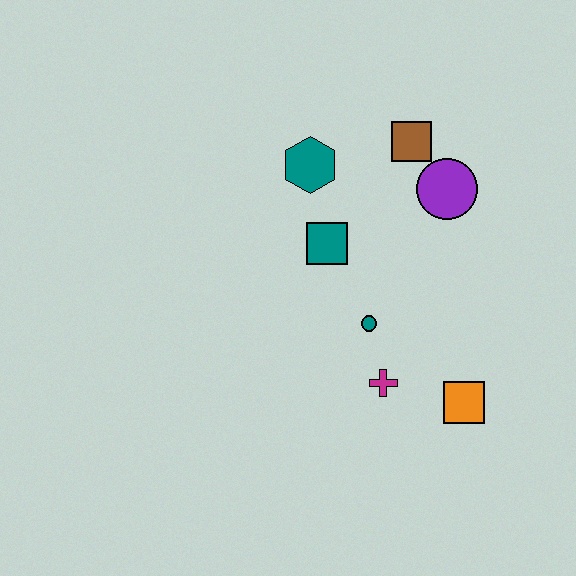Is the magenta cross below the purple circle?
Yes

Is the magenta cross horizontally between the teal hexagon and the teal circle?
No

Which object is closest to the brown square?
The purple circle is closest to the brown square.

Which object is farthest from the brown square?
The orange square is farthest from the brown square.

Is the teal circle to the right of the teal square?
Yes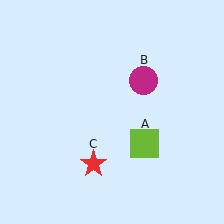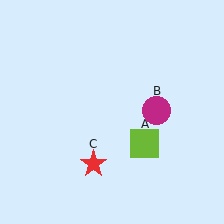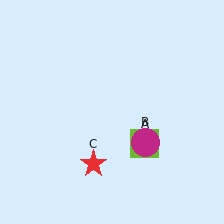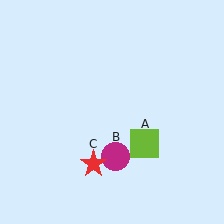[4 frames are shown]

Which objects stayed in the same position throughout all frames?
Lime square (object A) and red star (object C) remained stationary.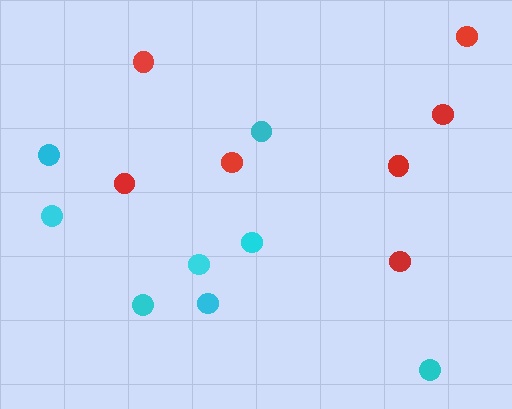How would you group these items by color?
There are 2 groups: one group of red circles (7) and one group of cyan circles (8).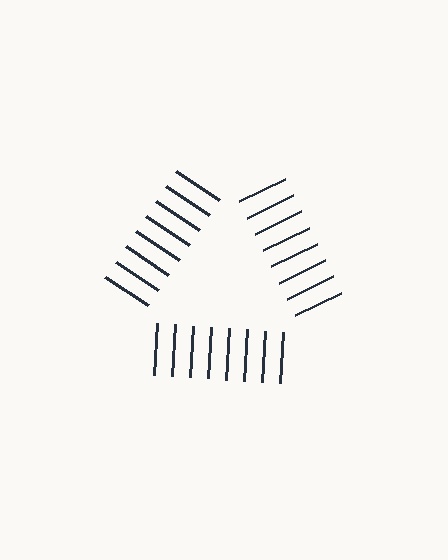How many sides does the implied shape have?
3 sides — the line-ends trace a triangle.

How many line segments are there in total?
24 — 8 along each of the 3 edges.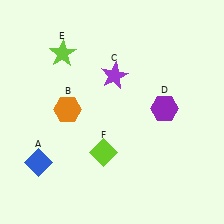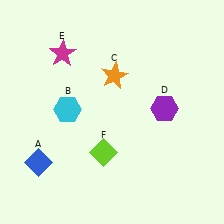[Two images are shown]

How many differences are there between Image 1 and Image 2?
There are 3 differences between the two images.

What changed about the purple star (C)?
In Image 1, C is purple. In Image 2, it changed to orange.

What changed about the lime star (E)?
In Image 1, E is lime. In Image 2, it changed to magenta.